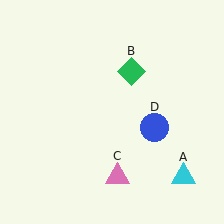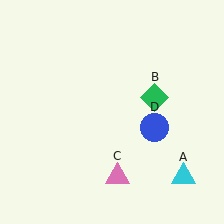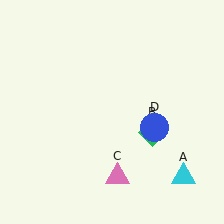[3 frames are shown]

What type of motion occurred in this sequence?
The green diamond (object B) rotated clockwise around the center of the scene.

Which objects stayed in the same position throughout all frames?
Cyan triangle (object A) and pink triangle (object C) and blue circle (object D) remained stationary.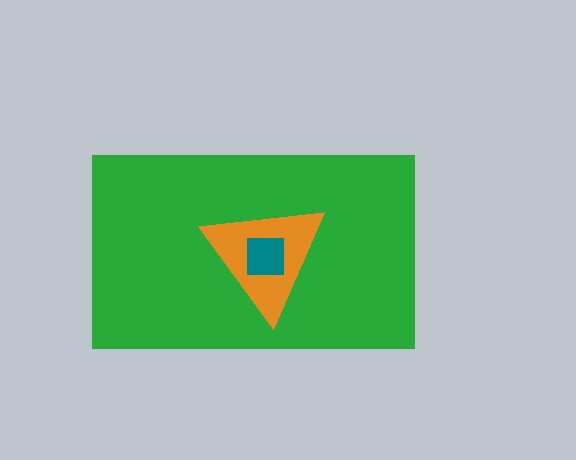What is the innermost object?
The teal square.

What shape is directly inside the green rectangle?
The orange triangle.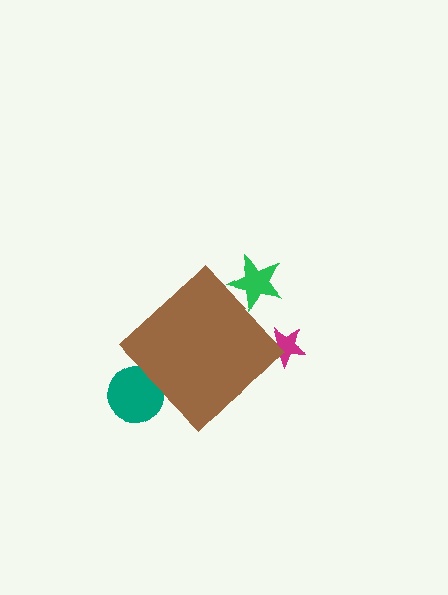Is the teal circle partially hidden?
Yes, the teal circle is partially hidden behind the brown diamond.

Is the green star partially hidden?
Yes, the green star is partially hidden behind the brown diamond.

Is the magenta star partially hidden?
Yes, the magenta star is partially hidden behind the brown diamond.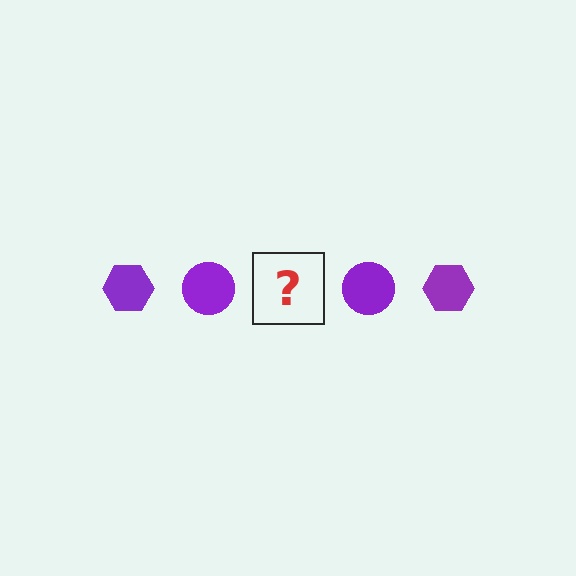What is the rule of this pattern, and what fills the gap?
The rule is that the pattern cycles through hexagon, circle shapes in purple. The gap should be filled with a purple hexagon.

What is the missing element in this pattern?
The missing element is a purple hexagon.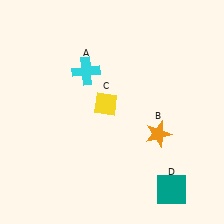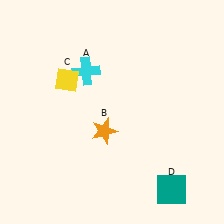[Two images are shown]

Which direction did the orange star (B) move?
The orange star (B) moved left.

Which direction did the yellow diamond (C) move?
The yellow diamond (C) moved left.